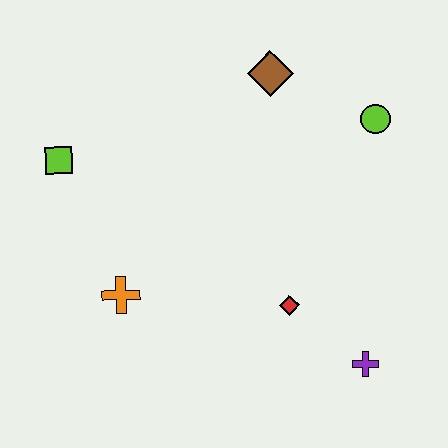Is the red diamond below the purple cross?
No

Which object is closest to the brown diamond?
The lime circle is closest to the brown diamond.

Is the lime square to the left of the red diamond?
Yes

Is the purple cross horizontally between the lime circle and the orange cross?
Yes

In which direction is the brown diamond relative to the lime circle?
The brown diamond is to the left of the lime circle.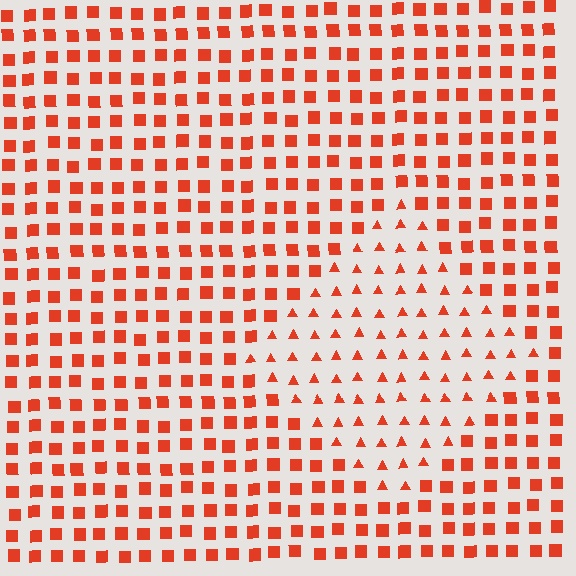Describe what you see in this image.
The image is filled with small red elements arranged in a uniform grid. A diamond-shaped region contains triangles, while the surrounding area contains squares. The boundary is defined purely by the change in element shape.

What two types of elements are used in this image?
The image uses triangles inside the diamond region and squares outside it.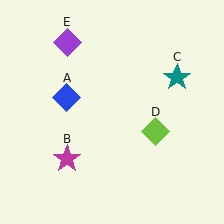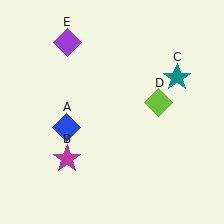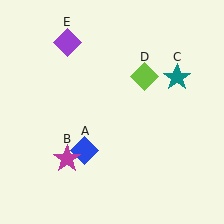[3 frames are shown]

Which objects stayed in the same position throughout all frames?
Magenta star (object B) and teal star (object C) and purple diamond (object E) remained stationary.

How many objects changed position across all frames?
2 objects changed position: blue diamond (object A), lime diamond (object D).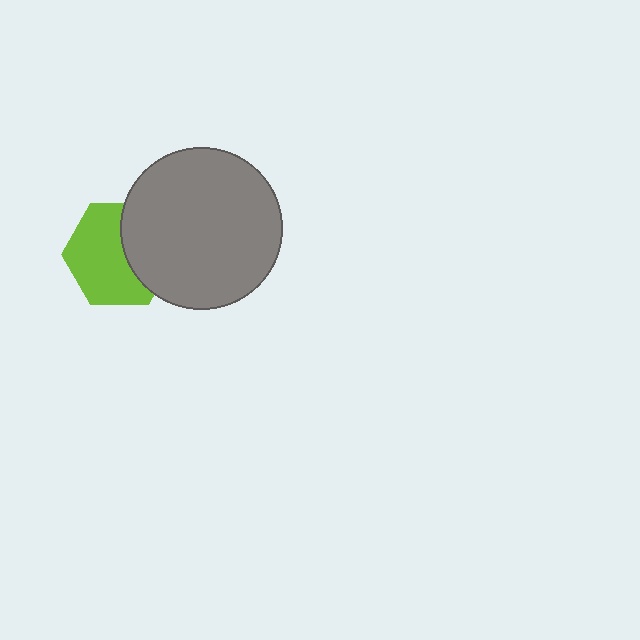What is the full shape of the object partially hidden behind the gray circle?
The partially hidden object is a lime hexagon.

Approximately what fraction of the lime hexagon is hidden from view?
Roughly 38% of the lime hexagon is hidden behind the gray circle.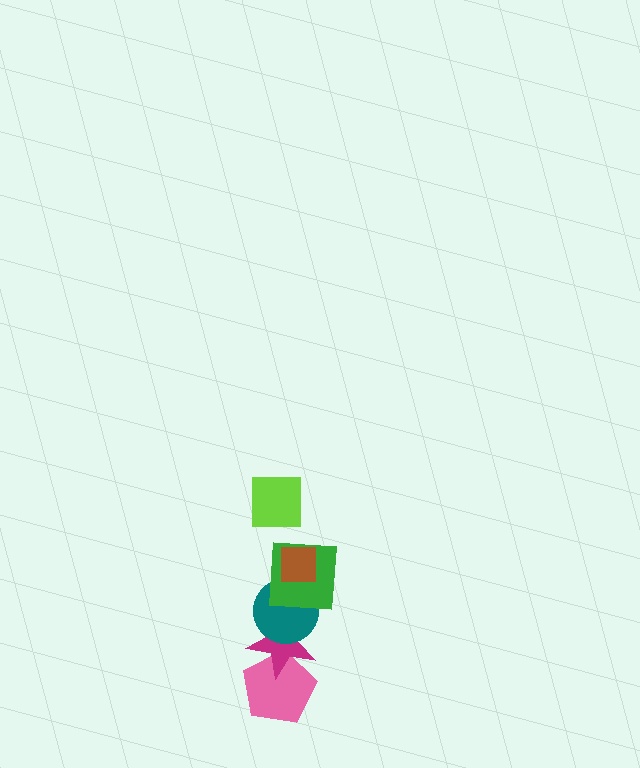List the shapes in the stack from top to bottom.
From top to bottom: the lime square, the brown square, the green square, the teal circle, the magenta star, the pink pentagon.